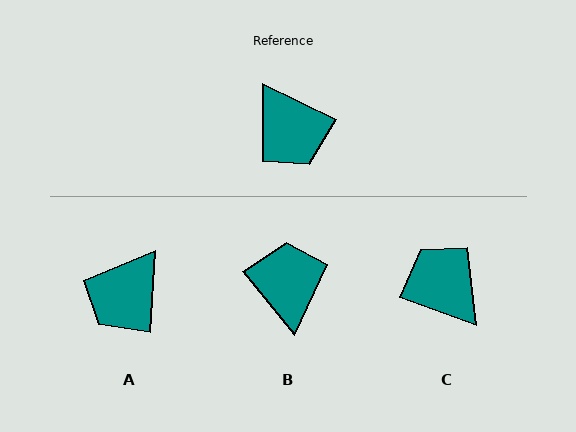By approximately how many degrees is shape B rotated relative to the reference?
Approximately 155 degrees counter-clockwise.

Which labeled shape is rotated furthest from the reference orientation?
C, about 173 degrees away.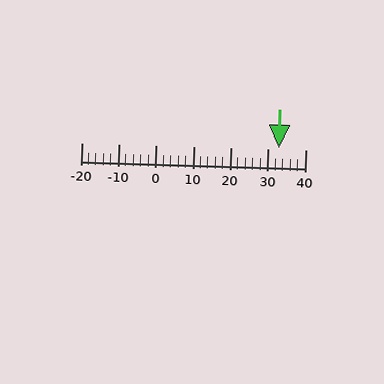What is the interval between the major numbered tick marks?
The major tick marks are spaced 10 units apart.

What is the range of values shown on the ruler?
The ruler shows values from -20 to 40.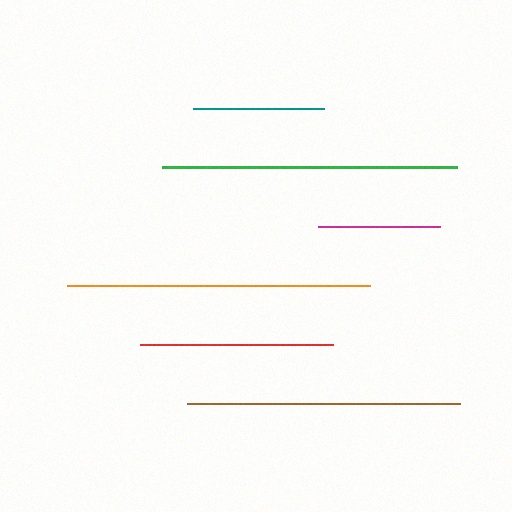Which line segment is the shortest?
The magenta line is the shortest at approximately 121 pixels.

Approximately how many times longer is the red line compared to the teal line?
The red line is approximately 1.5 times the length of the teal line.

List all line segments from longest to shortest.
From longest to shortest: orange, green, brown, red, teal, magenta.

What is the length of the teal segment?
The teal segment is approximately 131 pixels long.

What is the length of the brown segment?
The brown segment is approximately 274 pixels long.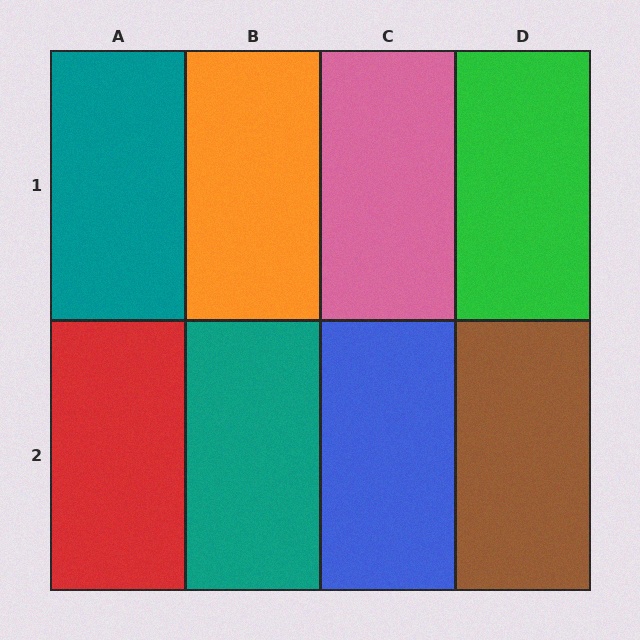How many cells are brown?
1 cell is brown.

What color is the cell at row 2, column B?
Teal.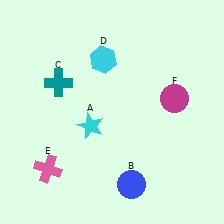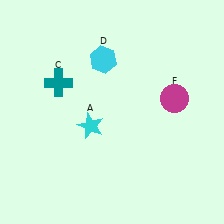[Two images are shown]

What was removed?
The blue circle (B), the pink cross (E) were removed in Image 2.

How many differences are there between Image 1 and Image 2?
There are 2 differences between the two images.